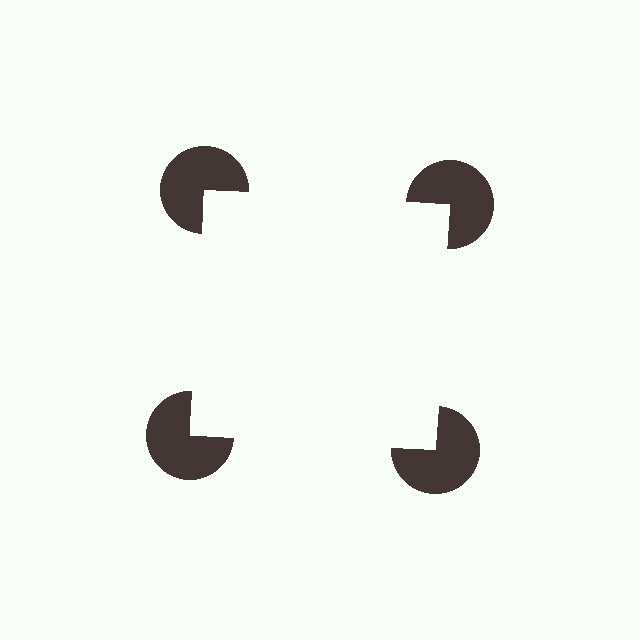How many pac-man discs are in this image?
There are 4 — one at each vertex of the illusory square.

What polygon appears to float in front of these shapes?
An illusory square — its edges are inferred from the aligned wedge cuts in the pac-man discs, not physically drawn.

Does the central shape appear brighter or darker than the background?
It typically appears slightly brighter than the background, even though no actual brightness change is drawn.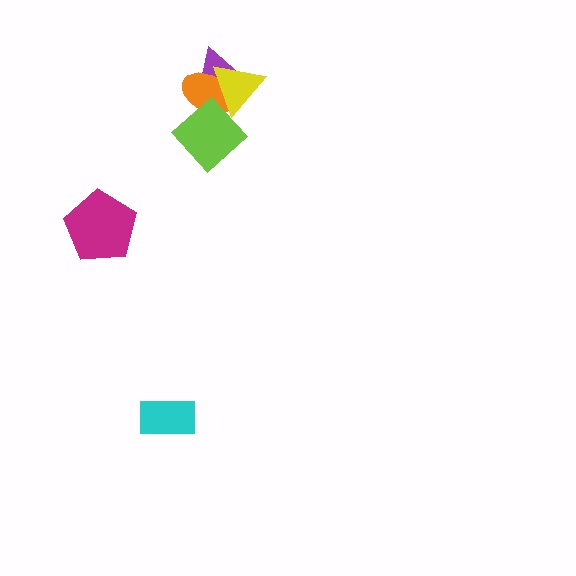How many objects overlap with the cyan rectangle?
0 objects overlap with the cyan rectangle.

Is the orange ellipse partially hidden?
Yes, it is partially covered by another shape.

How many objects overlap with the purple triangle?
2 objects overlap with the purple triangle.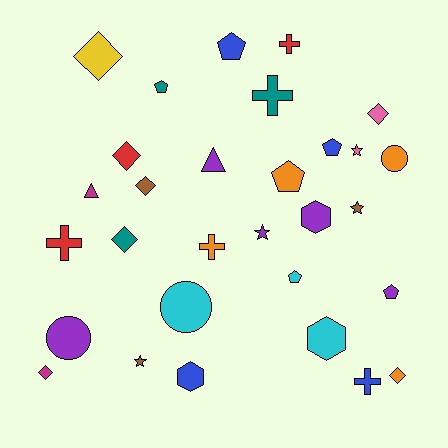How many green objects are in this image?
There are no green objects.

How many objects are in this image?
There are 30 objects.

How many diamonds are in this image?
There are 7 diamonds.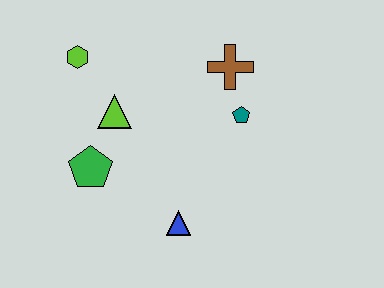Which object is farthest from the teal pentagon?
The lime hexagon is farthest from the teal pentagon.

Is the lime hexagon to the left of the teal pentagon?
Yes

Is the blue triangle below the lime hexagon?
Yes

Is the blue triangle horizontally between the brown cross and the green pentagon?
Yes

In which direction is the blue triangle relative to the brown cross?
The blue triangle is below the brown cross.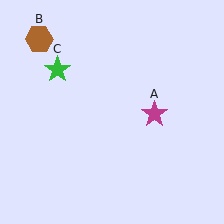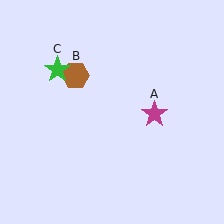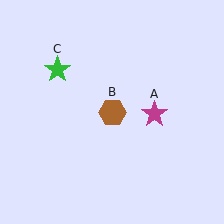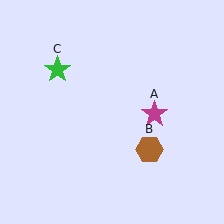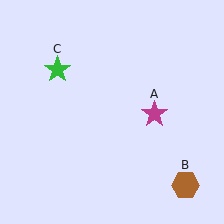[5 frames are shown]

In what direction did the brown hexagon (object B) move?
The brown hexagon (object B) moved down and to the right.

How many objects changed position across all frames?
1 object changed position: brown hexagon (object B).